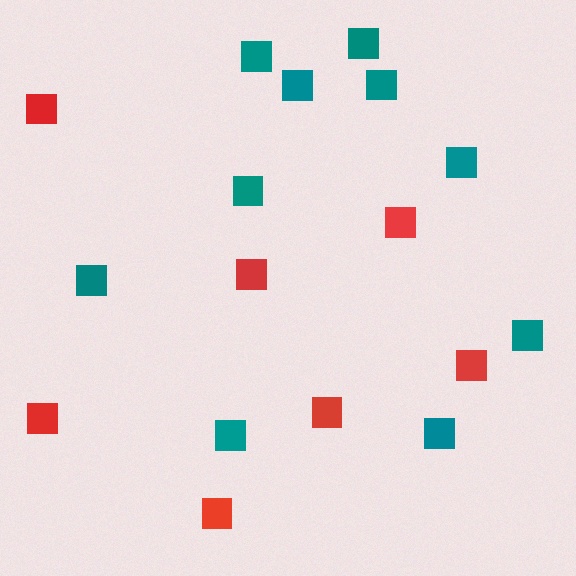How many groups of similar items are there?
There are 2 groups: one group of teal squares (10) and one group of red squares (7).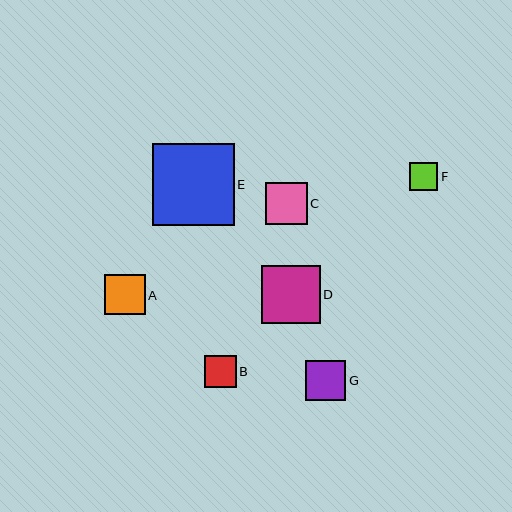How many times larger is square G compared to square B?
Square G is approximately 1.3 times the size of square B.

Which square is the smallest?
Square F is the smallest with a size of approximately 28 pixels.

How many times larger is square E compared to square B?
Square E is approximately 2.6 times the size of square B.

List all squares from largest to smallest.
From largest to smallest: E, D, C, A, G, B, F.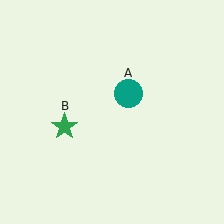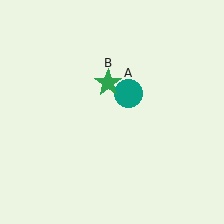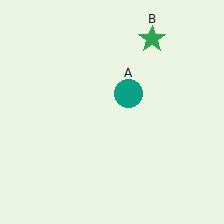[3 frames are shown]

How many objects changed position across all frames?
1 object changed position: green star (object B).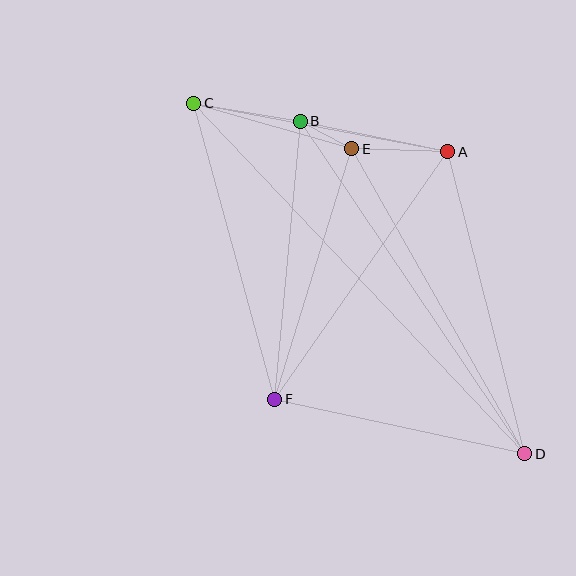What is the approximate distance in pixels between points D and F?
The distance between D and F is approximately 256 pixels.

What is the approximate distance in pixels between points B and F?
The distance between B and F is approximately 279 pixels.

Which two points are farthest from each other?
Points C and D are farthest from each other.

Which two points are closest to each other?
Points B and E are closest to each other.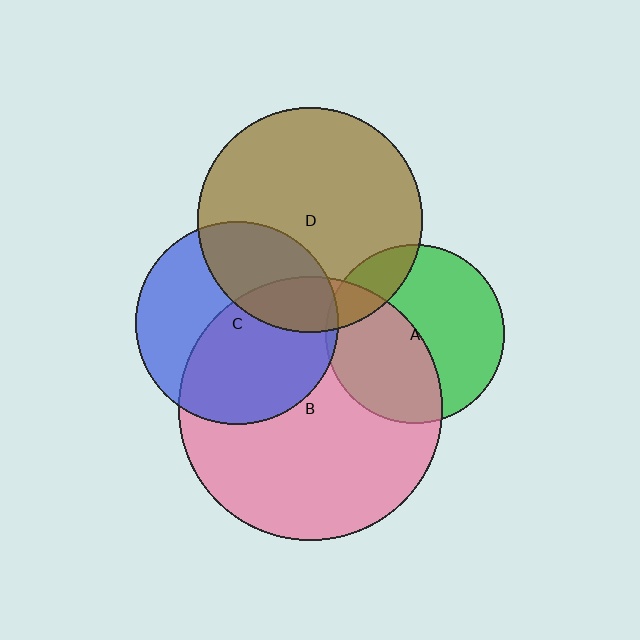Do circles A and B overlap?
Yes.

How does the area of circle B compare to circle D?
Approximately 1.4 times.